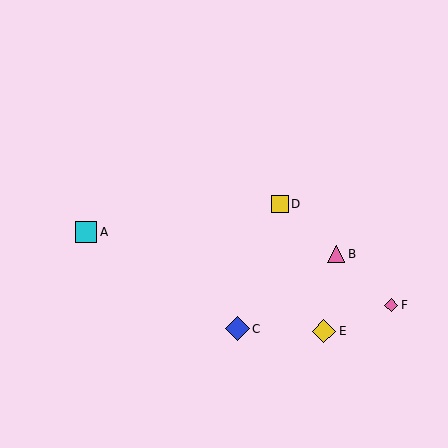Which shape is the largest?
The blue diamond (labeled C) is the largest.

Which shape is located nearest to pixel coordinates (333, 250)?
The pink triangle (labeled B) at (336, 254) is nearest to that location.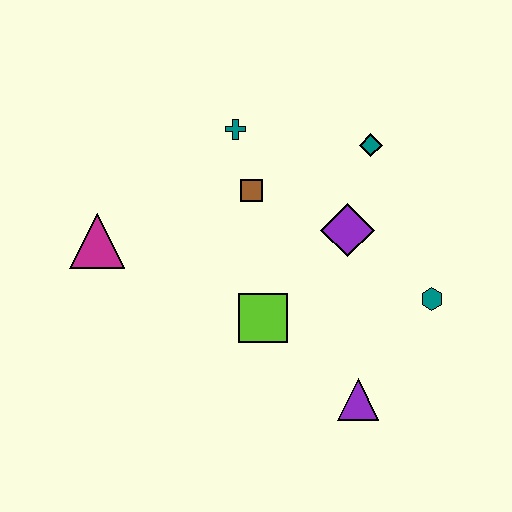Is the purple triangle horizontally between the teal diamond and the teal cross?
Yes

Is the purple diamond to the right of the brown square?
Yes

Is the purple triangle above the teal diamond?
No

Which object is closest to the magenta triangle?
The brown square is closest to the magenta triangle.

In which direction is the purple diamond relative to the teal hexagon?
The purple diamond is to the left of the teal hexagon.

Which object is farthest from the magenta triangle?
The teal hexagon is farthest from the magenta triangle.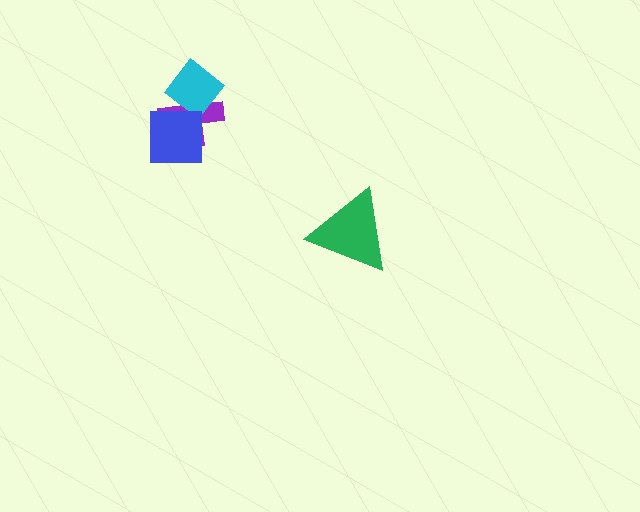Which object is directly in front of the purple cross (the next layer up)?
The cyan diamond is directly in front of the purple cross.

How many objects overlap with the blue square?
1 object overlaps with the blue square.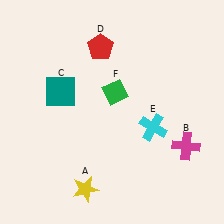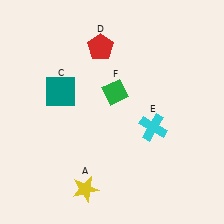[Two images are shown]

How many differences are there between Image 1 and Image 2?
There is 1 difference between the two images.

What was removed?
The magenta cross (B) was removed in Image 2.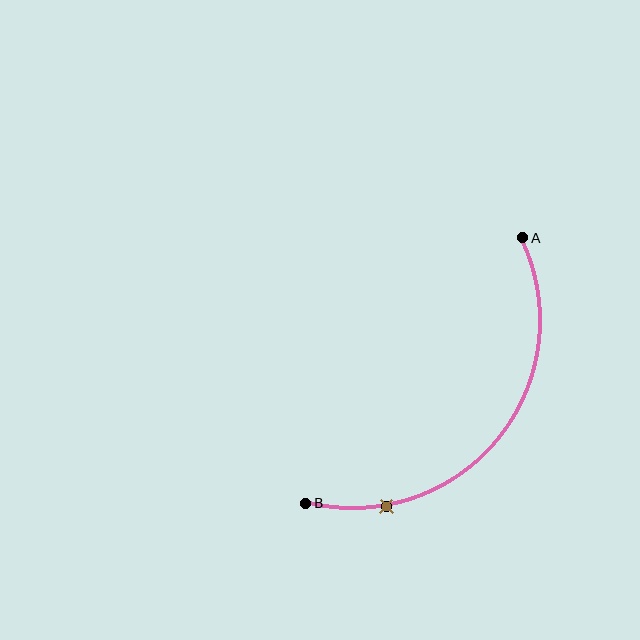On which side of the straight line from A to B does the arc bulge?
The arc bulges below and to the right of the straight line connecting A and B.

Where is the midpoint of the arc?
The arc midpoint is the point on the curve farthest from the straight line joining A and B. It sits below and to the right of that line.